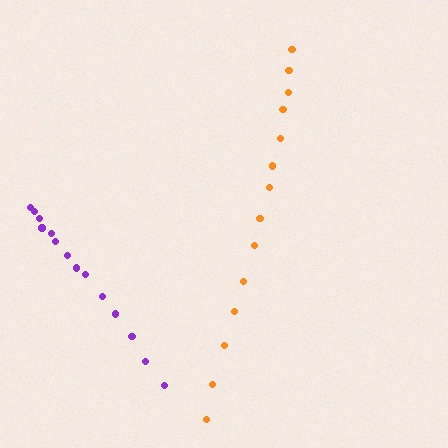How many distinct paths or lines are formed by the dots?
There are 2 distinct paths.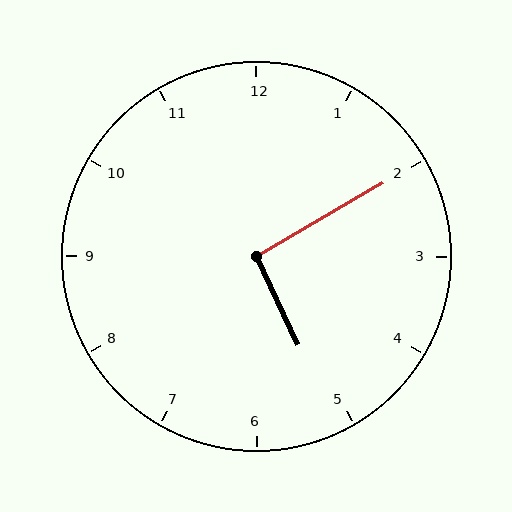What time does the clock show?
5:10.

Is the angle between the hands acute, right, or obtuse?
It is right.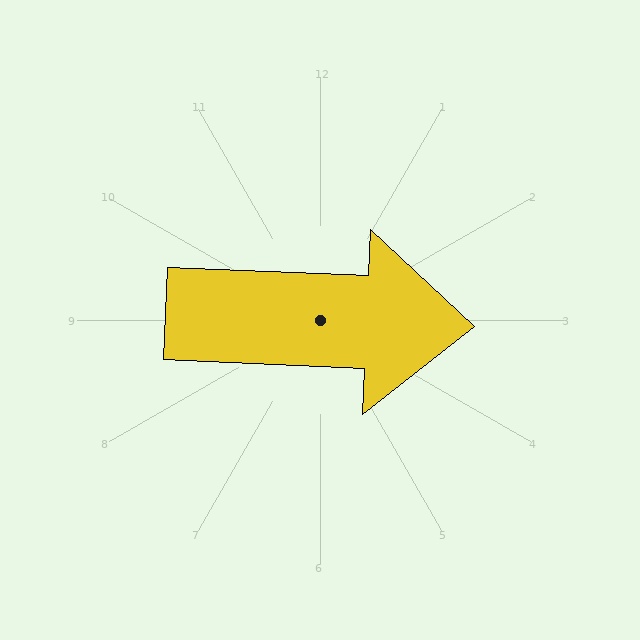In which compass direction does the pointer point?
East.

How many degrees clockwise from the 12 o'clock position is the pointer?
Approximately 92 degrees.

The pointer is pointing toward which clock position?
Roughly 3 o'clock.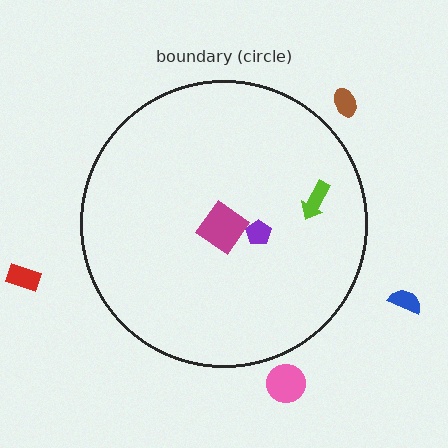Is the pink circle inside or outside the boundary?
Outside.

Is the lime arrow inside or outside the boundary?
Inside.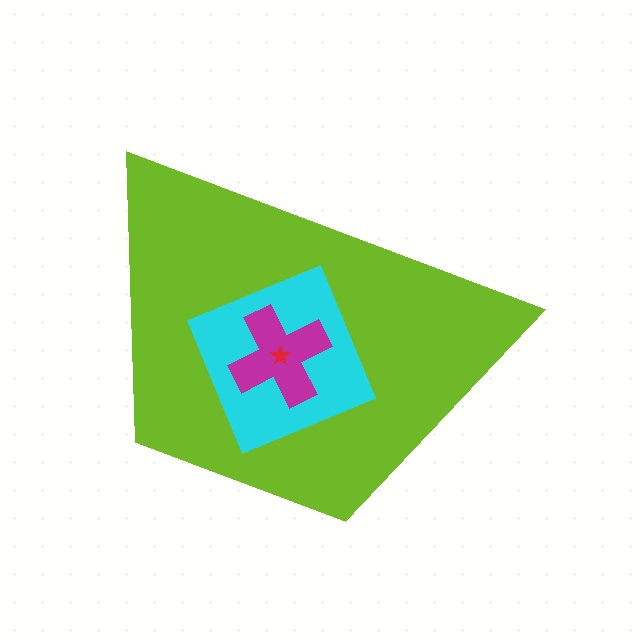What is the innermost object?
The red star.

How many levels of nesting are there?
4.